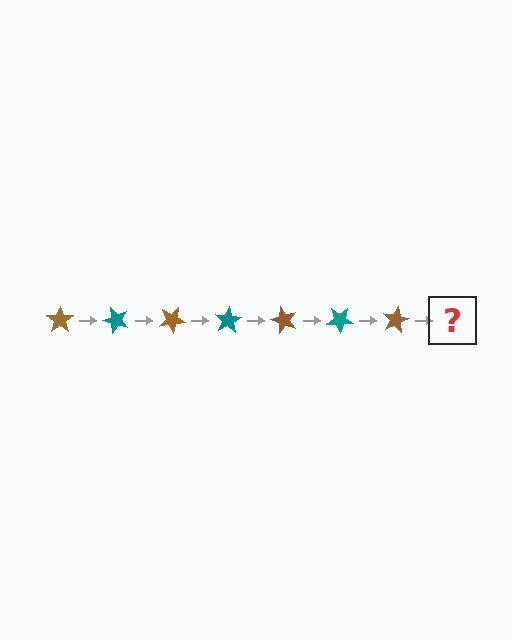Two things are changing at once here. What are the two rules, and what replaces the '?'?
The two rules are that it rotates 50 degrees each step and the color cycles through brown and teal. The '?' should be a teal star, rotated 350 degrees from the start.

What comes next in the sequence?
The next element should be a teal star, rotated 350 degrees from the start.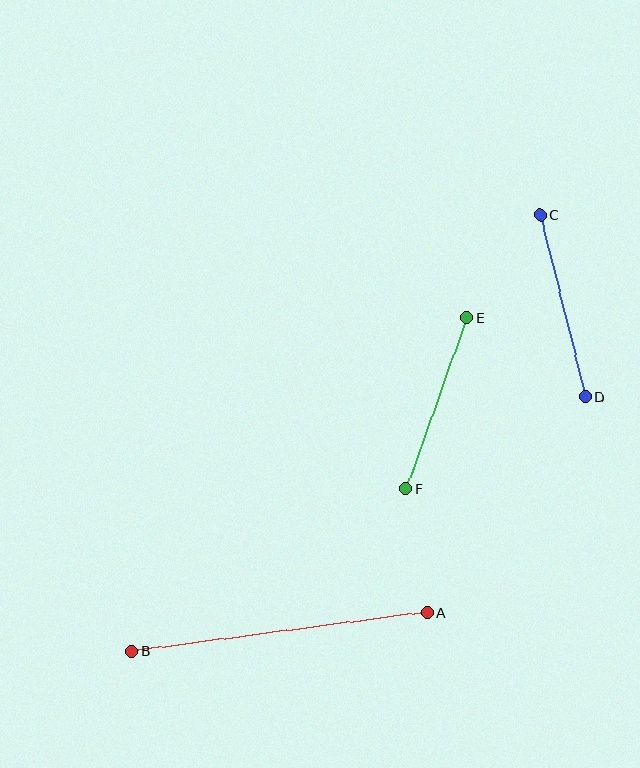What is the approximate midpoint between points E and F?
The midpoint is at approximately (437, 403) pixels.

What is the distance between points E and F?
The distance is approximately 181 pixels.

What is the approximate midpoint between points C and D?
The midpoint is at approximately (563, 306) pixels.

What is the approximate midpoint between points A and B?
The midpoint is at approximately (279, 632) pixels.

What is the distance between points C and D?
The distance is approximately 188 pixels.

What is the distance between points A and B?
The distance is approximately 299 pixels.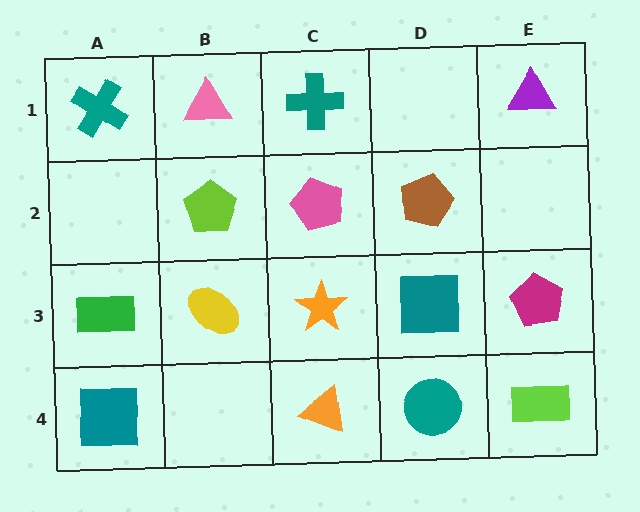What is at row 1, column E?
A purple triangle.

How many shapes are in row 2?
3 shapes.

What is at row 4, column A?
A teal square.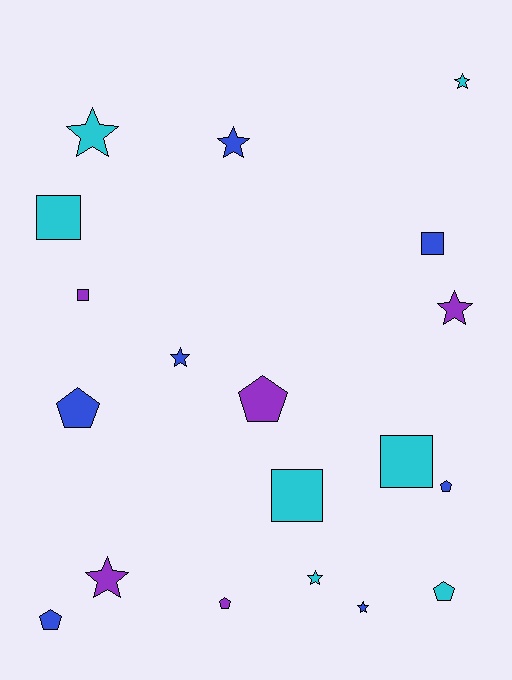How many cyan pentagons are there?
There is 1 cyan pentagon.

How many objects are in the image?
There are 19 objects.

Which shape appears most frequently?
Star, with 8 objects.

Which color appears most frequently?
Cyan, with 7 objects.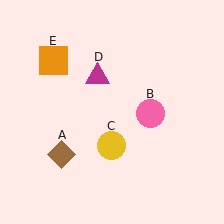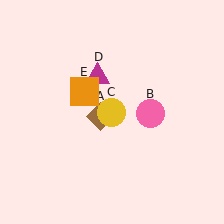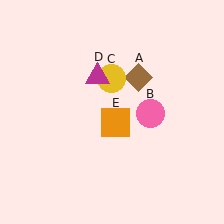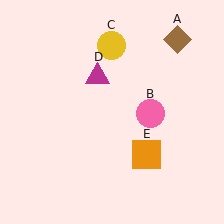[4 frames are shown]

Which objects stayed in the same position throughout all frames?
Pink circle (object B) and magenta triangle (object D) remained stationary.